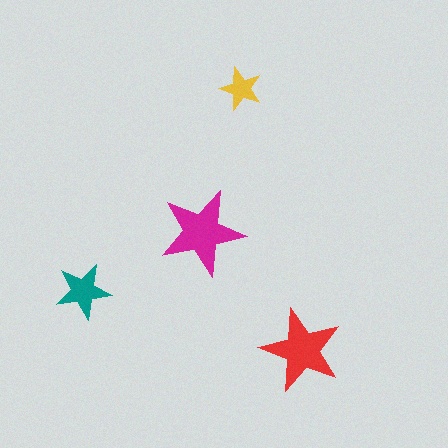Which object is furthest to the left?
The teal star is leftmost.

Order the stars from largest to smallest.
the magenta one, the red one, the teal one, the yellow one.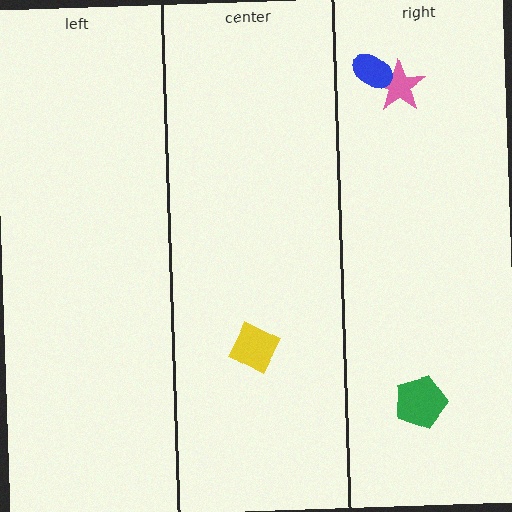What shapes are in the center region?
The yellow diamond.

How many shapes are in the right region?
3.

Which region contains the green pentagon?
The right region.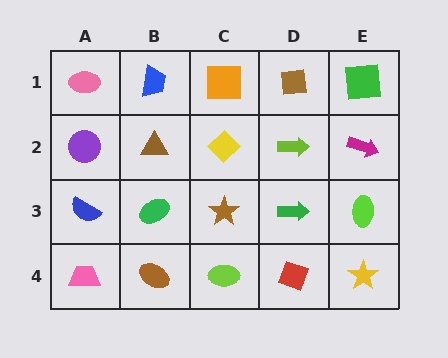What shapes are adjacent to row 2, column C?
An orange square (row 1, column C), a brown star (row 3, column C), a brown triangle (row 2, column B), a lime arrow (row 2, column D).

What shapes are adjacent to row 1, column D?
A lime arrow (row 2, column D), an orange square (row 1, column C), a green square (row 1, column E).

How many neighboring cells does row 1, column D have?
3.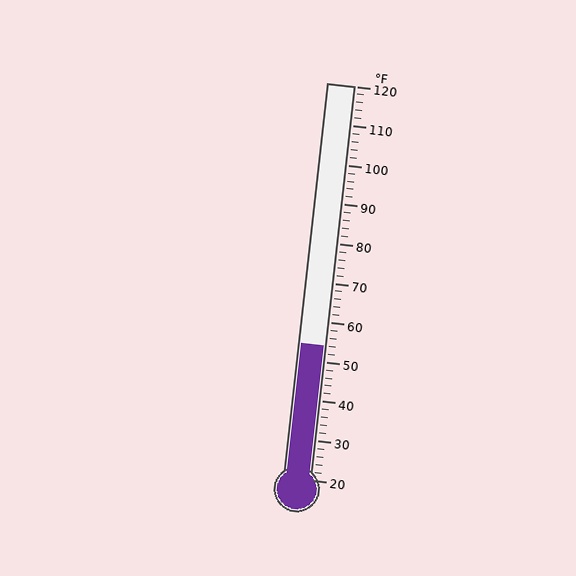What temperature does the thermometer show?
The thermometer shows approximately 54°F.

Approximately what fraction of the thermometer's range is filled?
The thermometer is filled to approximately 35% of its range.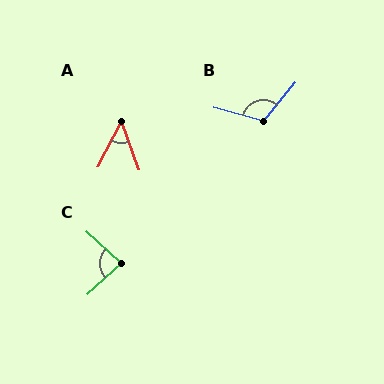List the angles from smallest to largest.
A (46°), C (85°), B (115°).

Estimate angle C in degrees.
Approximately 85 degrees.